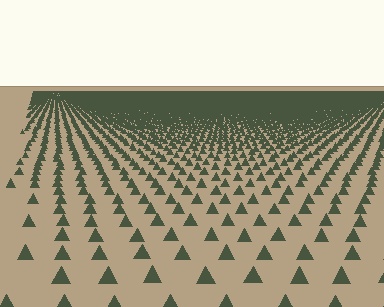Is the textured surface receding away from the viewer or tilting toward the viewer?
The surface is receding away from the viewer. Texture elements get smaller and denser toward the top.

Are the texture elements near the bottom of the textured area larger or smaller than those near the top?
Larger. Near the bottom, elements are closer to the viewer and appear at a bigger on-screen size.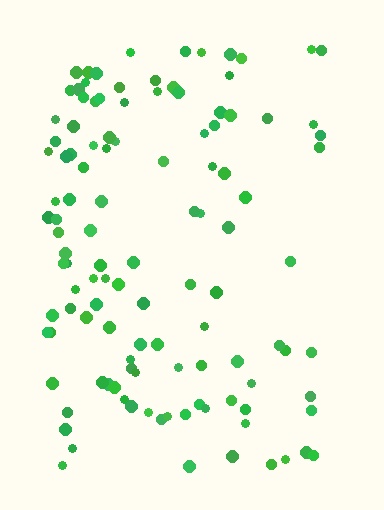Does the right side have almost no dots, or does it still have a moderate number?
Still a moderate number, just noticeably fewer than the left.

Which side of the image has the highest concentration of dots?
The left.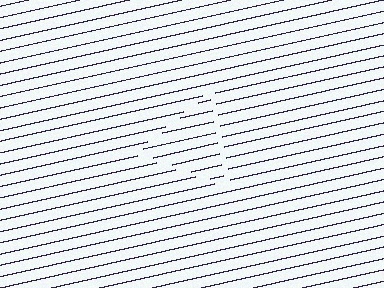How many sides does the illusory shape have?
3 sides — the line-ends trace a triangle.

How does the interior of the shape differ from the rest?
The interior of the shape contains the same grating, shifted by half a period — the contour is defined by the phase discontinuity where line-ends from the inner and outer gratings abut.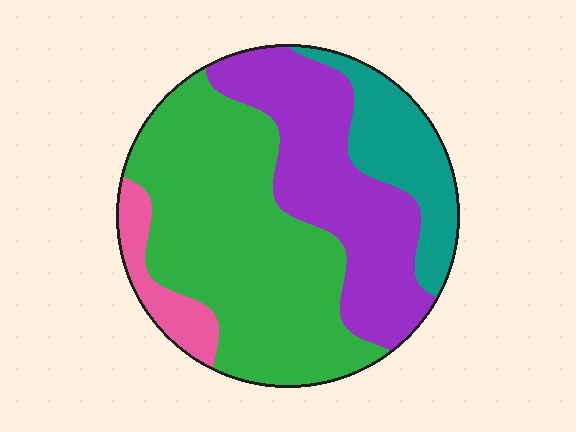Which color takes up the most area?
Green, at roughly 45%.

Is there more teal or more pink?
Teal.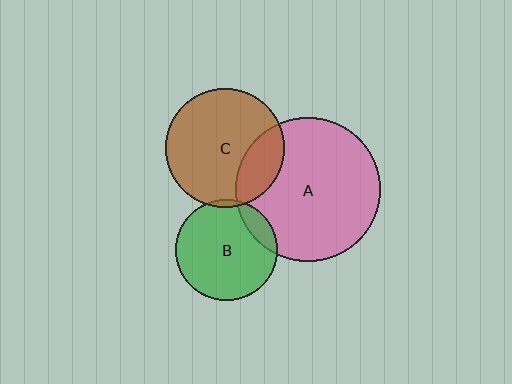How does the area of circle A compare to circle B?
Approximately 2.0 times.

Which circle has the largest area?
Circle A (pink).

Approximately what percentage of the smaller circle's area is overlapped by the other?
Approximately 5%.